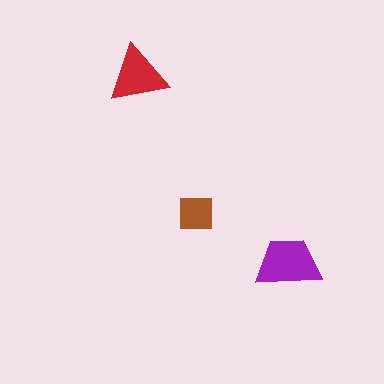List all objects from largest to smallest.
The purple trapezoid, the red triangle, the brown square.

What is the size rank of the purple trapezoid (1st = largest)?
1st.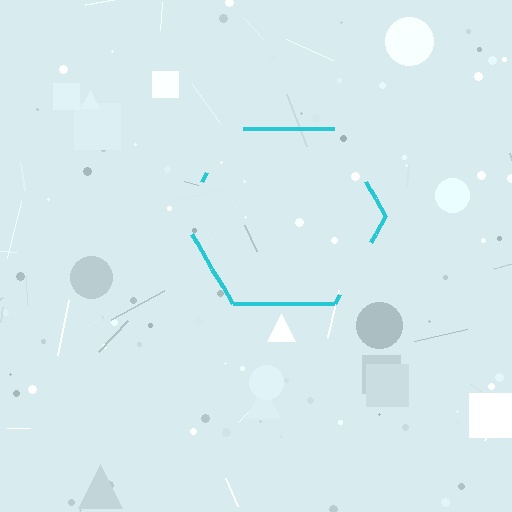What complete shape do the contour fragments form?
The contour fragments form a hexagon.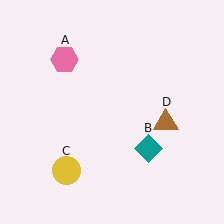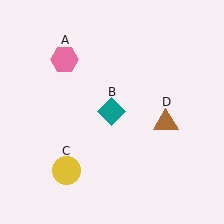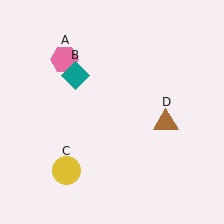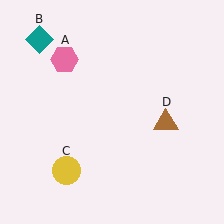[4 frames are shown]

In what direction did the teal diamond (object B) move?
The teal diamond (object B) moved up and to the left.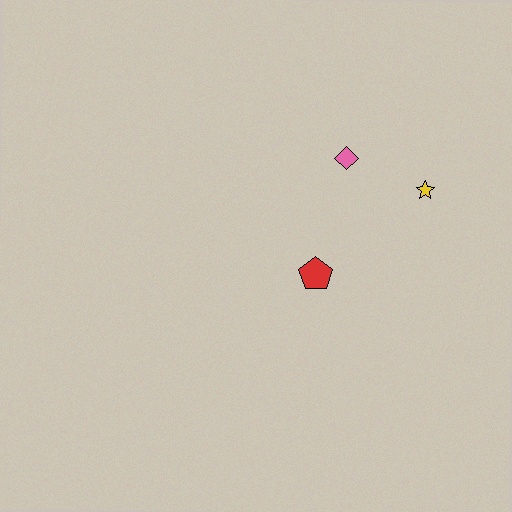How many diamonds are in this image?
There is 1 diamond.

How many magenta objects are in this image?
There are no magenta objects.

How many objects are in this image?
There are 3 objects.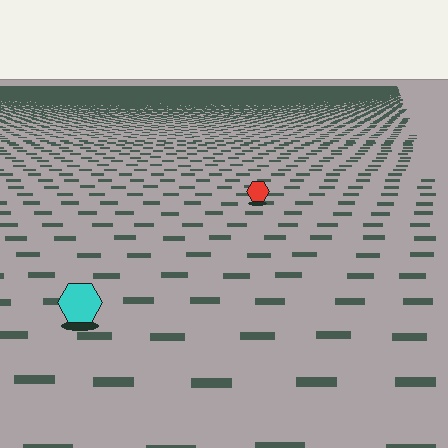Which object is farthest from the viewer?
The red hexagon is farthest from the viewer. It appears smaller and the ground texture around it is denser.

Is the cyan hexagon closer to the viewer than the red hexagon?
Yes. The cyan hexagon is closer — you can tell from the texture gradient: the ground texture is coarser near it.